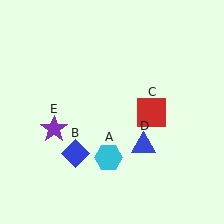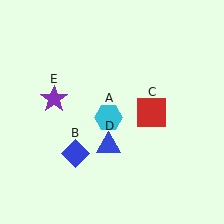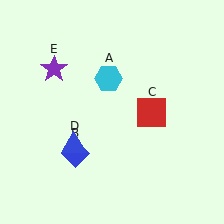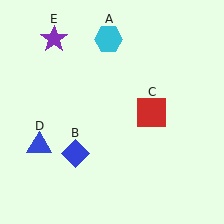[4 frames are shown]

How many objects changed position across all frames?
3 objects changed position: cyan hexagon (object A), blue triangle (object D), purple star (object E).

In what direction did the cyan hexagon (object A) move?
The cyan hexagon (object A) moved up.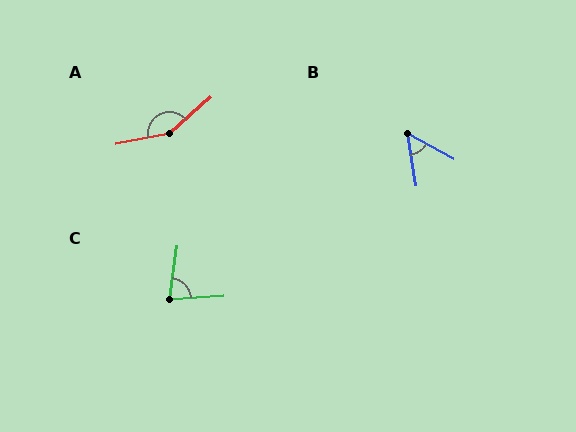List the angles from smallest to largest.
B (52°), C (79°), A (150°).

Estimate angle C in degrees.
Approximately 79 degrees.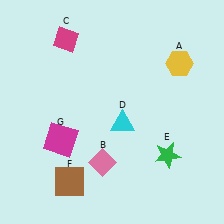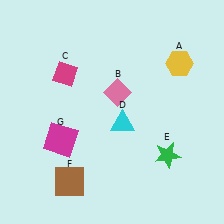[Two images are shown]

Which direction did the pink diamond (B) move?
The pink diamond (B) moved up.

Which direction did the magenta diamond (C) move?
The magenta diamond (C) moved down.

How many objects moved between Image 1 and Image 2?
2 objects moved between the two images.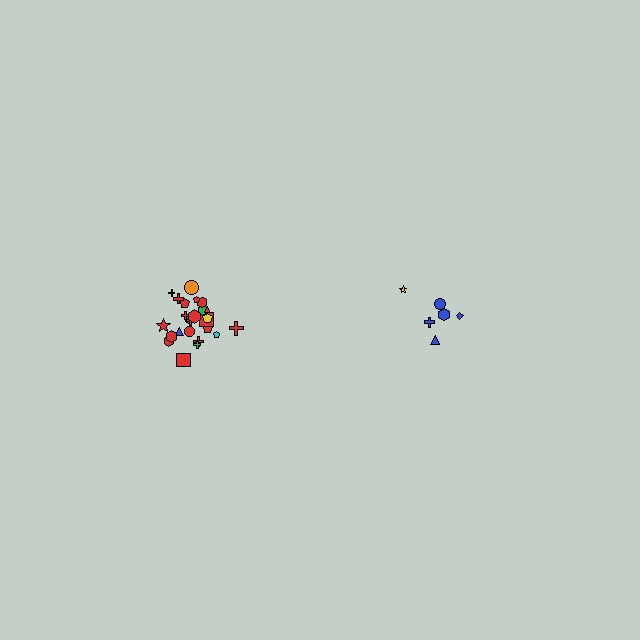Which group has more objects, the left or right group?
The left group.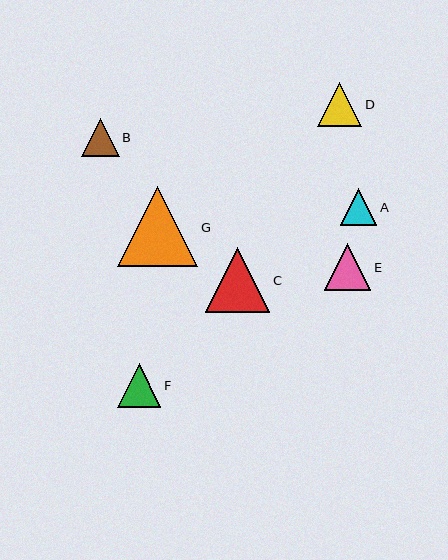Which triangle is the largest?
Triangle G is the largest with a size of approximately 81 pixels.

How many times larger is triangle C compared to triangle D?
Triangle C is approximately 1.5 times the size of triangle D.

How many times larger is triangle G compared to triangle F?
Triangle G is approximately 1.9 times the size of triangle F.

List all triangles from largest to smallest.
From largest to smallest: G, C, E, D, F, B, A.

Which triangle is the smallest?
Triangle A is the smallest with a size of approximately 37 pixels.